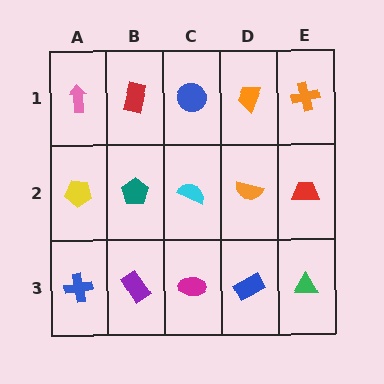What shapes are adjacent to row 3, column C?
A cyan semicircle (row 2, column C), a purple rectangle (row 3, column B), a blue rectangle (row 3, column D).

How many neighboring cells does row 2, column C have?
4.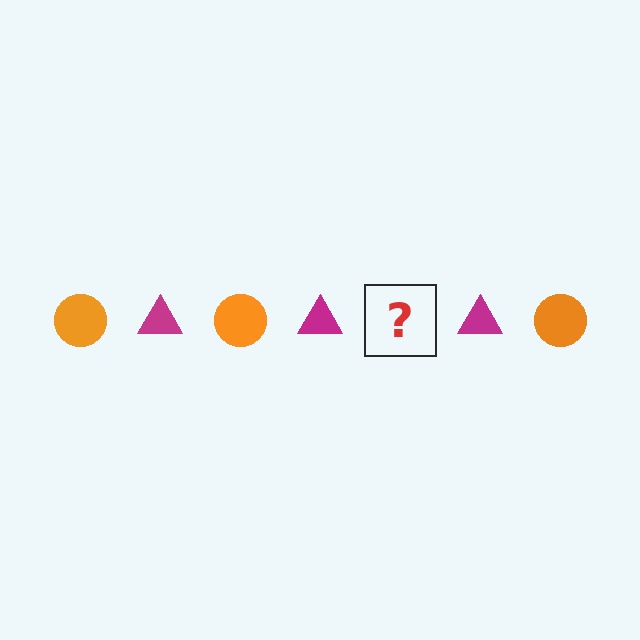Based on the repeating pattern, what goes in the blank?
The blank should be an orange circle.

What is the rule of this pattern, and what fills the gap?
The rule is that the pattern alternates between orange circle and magenta triangle. The gap should be filled with an orange circle.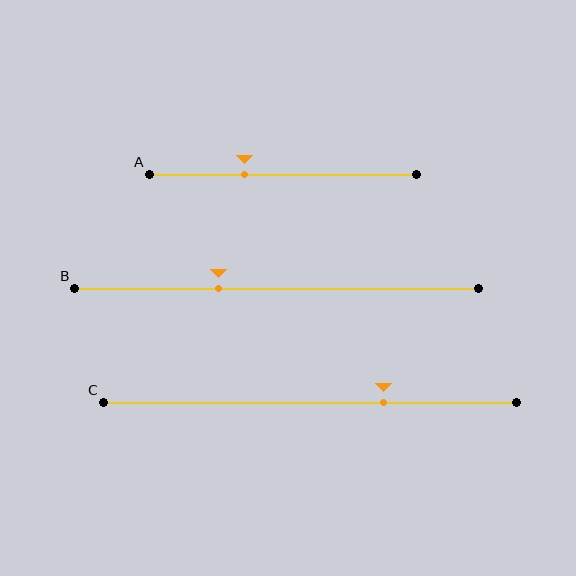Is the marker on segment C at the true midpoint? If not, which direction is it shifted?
No, the marker on segment C is shifted to the right by about 18% of the segment length.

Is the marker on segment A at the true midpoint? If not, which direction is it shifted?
No, the marker on segment A is shifted to the left by about 14% of the segment length.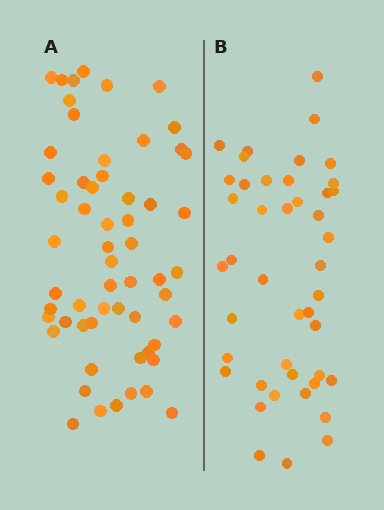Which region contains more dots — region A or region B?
Region A (the left region) has more dots.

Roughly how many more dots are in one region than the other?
Region A has approximately 15 more dots than region B.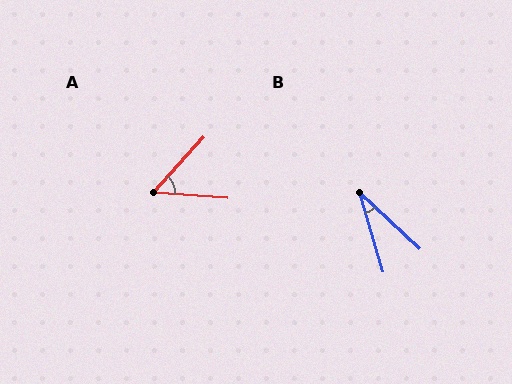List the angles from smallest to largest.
B (31°), A (52°).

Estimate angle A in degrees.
Approximately 52 degrees.